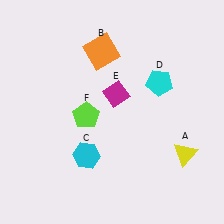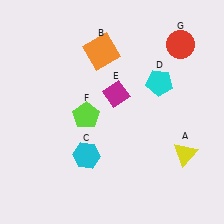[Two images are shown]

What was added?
A red circle (G) was added in Image 2.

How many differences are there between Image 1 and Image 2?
There is 1 difference between the two images.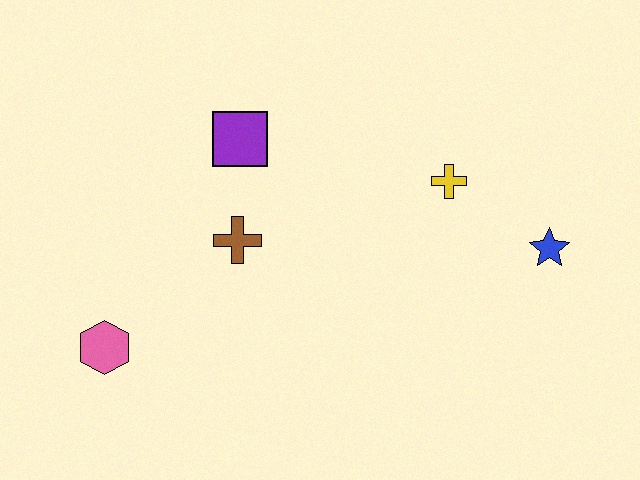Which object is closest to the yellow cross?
The blue star is closest to the yellow cross.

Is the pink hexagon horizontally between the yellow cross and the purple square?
No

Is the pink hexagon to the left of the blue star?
Yes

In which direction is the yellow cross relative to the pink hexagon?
The yellow cross is to the right of the pink hexagon.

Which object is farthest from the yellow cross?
The pink hexagon is farthest from the yellow cross.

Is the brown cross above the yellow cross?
No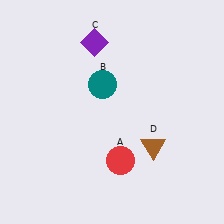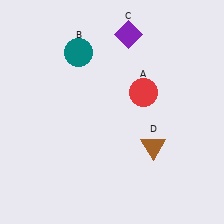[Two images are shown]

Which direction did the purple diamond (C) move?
The purple diamond (C) moved right.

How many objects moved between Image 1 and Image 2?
3 objects moved between the two images.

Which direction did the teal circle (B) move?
The teal circle (B) moved up.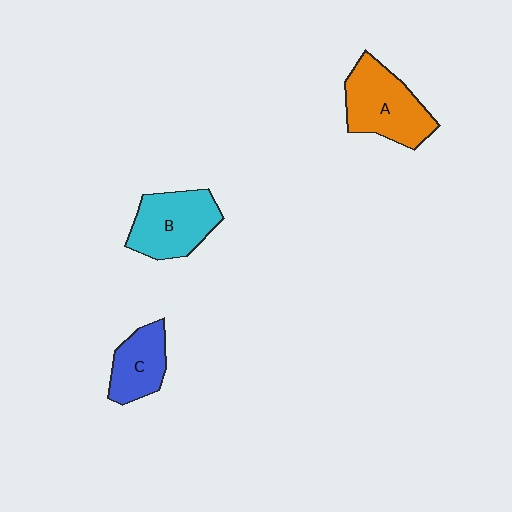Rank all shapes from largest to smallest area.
From largest to smallest: A (orange), B (cyan), C (blue).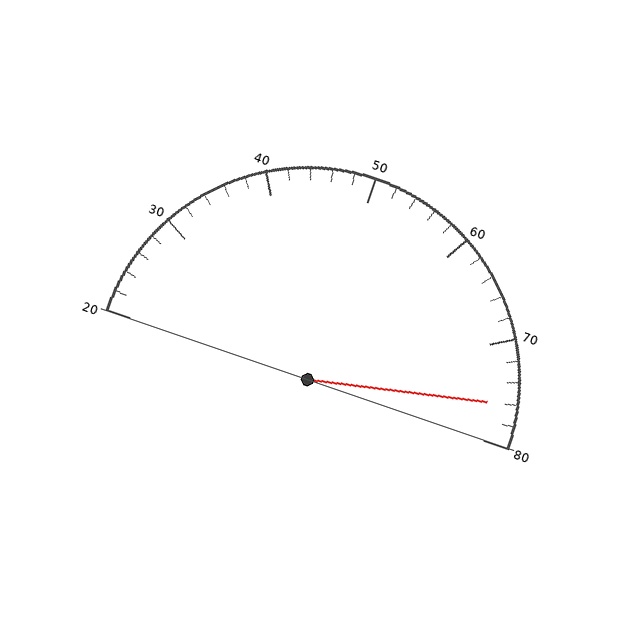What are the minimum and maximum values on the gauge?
The gauge ranges from 20 to 80.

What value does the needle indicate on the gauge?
The needle indicates approximately 76.